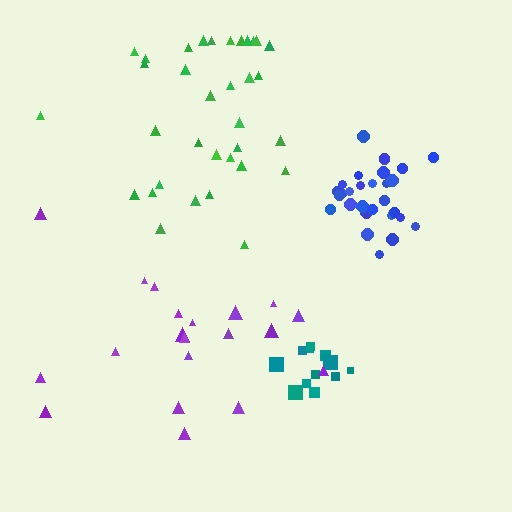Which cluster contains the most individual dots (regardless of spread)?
Green (34).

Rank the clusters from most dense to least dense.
blue, teal, green, purple.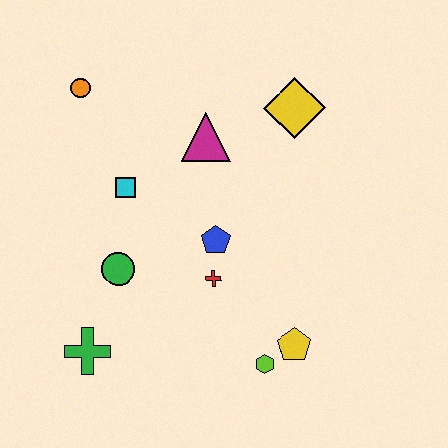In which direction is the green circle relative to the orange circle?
The green circle is below the orange circle.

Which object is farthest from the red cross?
The orange circle is farthest from the red cross.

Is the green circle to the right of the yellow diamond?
No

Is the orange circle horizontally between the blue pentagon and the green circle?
No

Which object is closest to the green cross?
The green circle is closest to the green cross.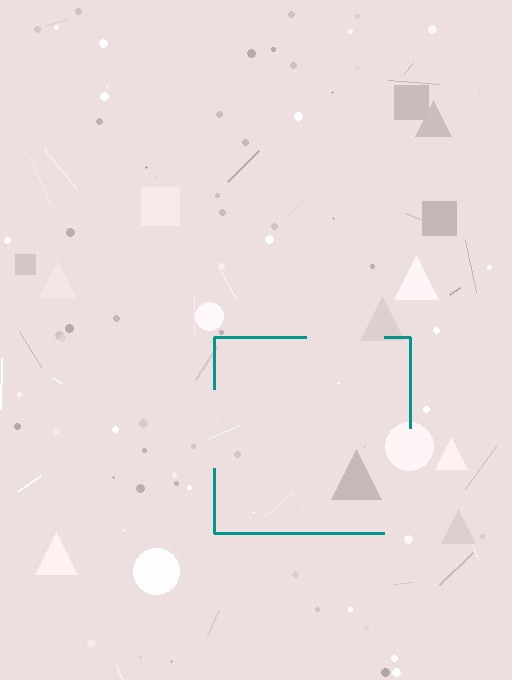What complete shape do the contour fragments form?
The contour fragments form a square.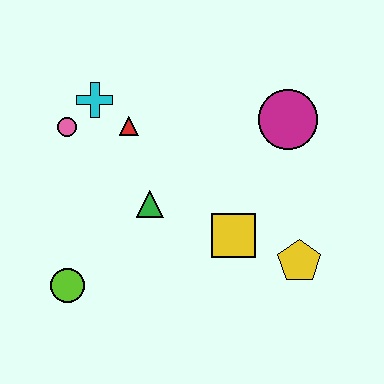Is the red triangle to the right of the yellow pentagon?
No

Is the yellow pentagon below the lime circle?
No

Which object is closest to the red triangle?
The cyan cross is closest to the red triangle.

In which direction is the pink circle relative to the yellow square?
The pink circle is to the left of the yellow square.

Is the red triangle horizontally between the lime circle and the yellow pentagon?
Yes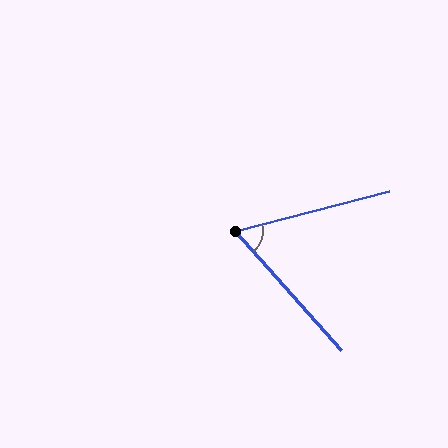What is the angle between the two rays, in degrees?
Approximately 63 degrees.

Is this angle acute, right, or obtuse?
It is acute.